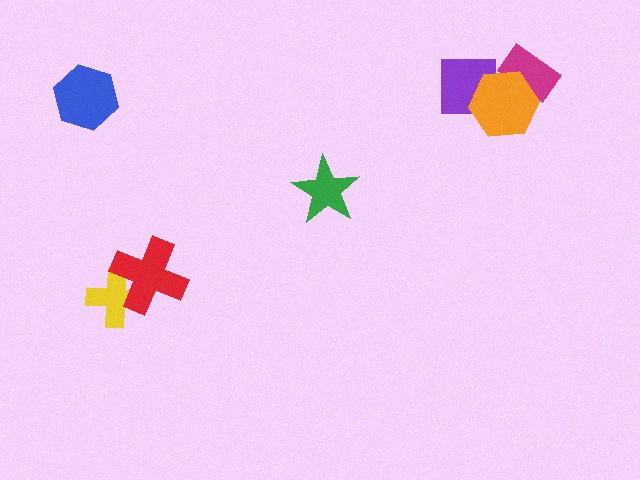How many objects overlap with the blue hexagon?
0 objects overlap with the blue hexagon.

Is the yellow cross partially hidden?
Yes, it is partially covered by another shape.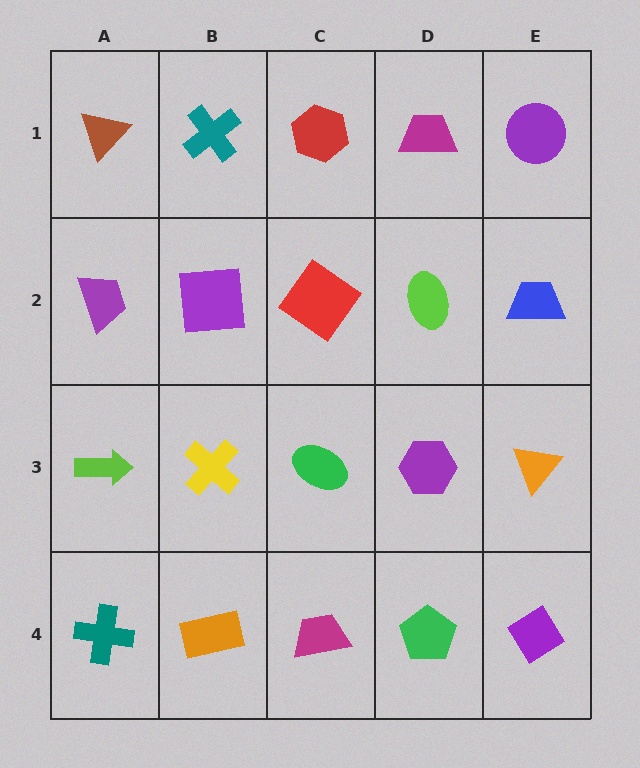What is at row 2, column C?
A red diamond.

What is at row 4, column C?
A magenta trapezoid.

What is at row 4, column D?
A green pentagon.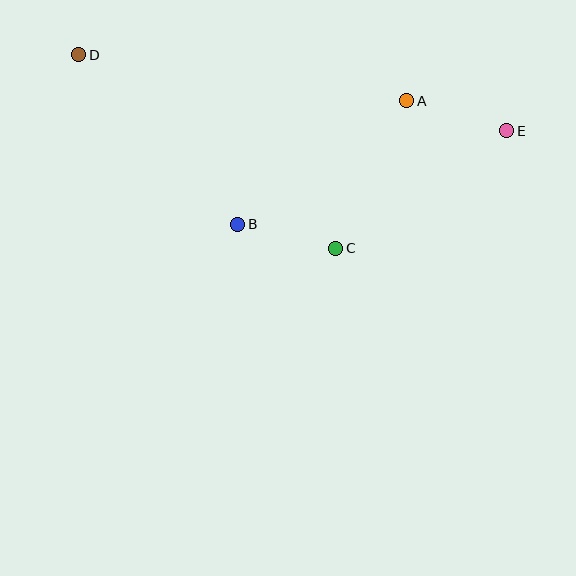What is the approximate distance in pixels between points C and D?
The distance between C and D is approximately 322 pixels.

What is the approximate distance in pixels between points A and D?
The distance between A and D is approximately 331 pixels.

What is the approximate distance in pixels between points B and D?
The distance between B and D is approximately 232 pixels.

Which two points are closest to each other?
Points B and C are closest to each other.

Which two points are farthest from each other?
Points D and E are farthest from each other.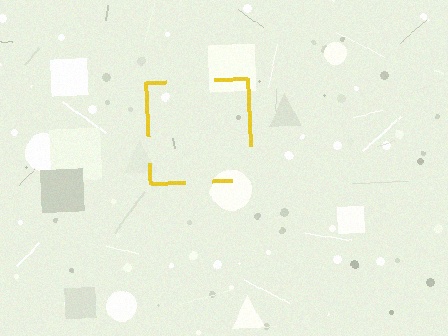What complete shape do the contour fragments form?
The contour fragments form a square.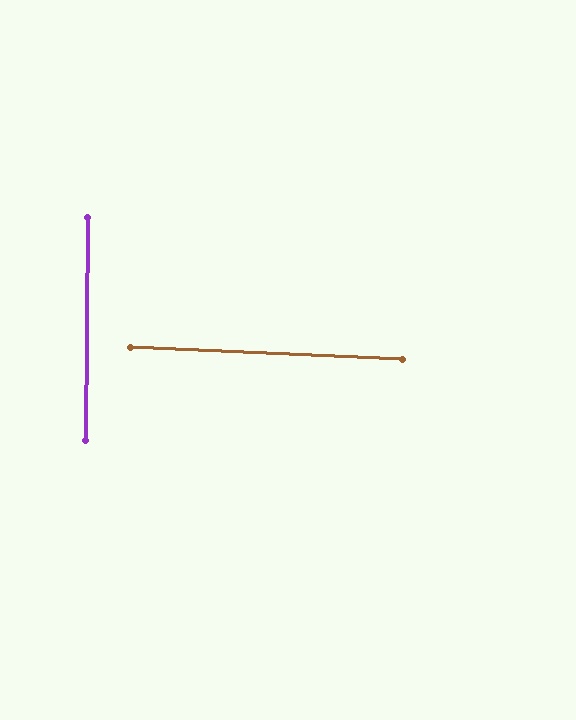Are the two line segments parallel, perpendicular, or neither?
Perpendicular — they meet at approximately 88°.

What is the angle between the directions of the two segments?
Approximately 88 degrees.